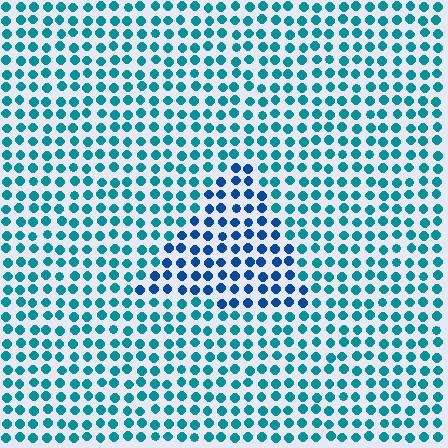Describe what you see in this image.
The image is filled with small teal elements in a uniform arrangement. A triangle-shaped region is visible where the elements are tinted to a slightly different hue, forming a subtle color boundary.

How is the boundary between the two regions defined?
The boundary is defined purely by a slight shift in hue (about 31 degrees). Spacing, size, and orientation are identical on both sides.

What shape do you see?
I see a triangle.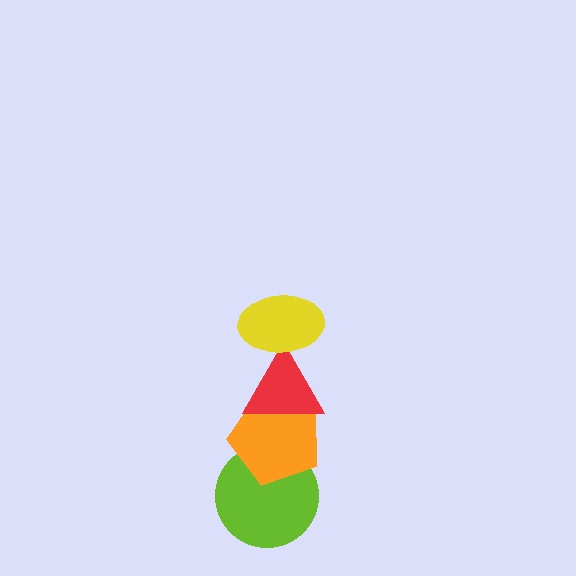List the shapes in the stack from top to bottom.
From top to bottom: the yellow ellipse, the red triangle, the orange pentagon, the lime circle.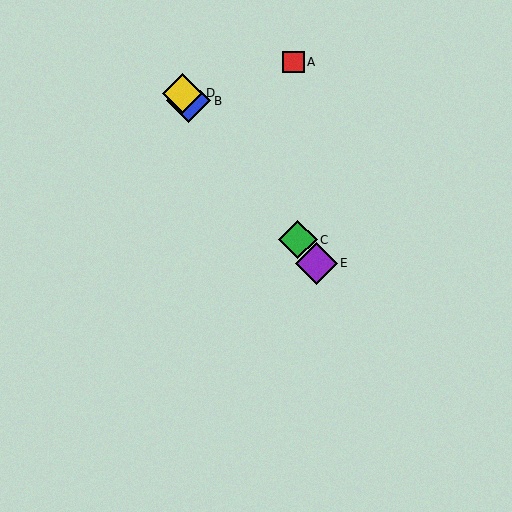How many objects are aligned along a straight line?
4 objects (B, C, D, E) are aligned along a straight line.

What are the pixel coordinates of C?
Object C is at (298, 240).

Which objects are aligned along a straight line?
Objects B, C, D, E are aligned along a straight line.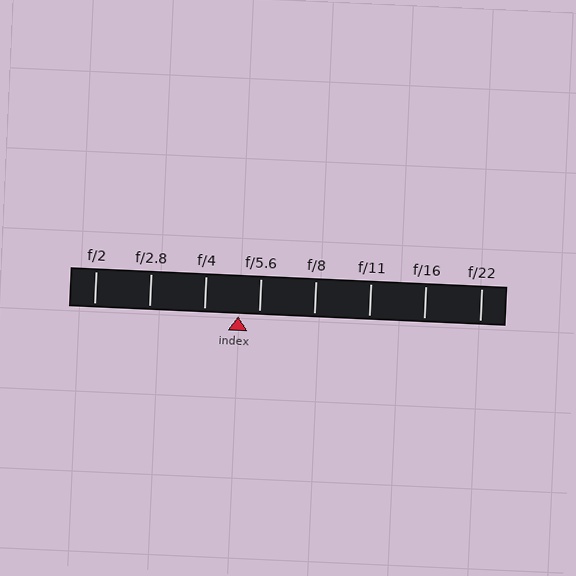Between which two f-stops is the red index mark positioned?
The index mark is between f/4 and f/5.6.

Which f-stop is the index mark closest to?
The index mark is closest to f/5.6.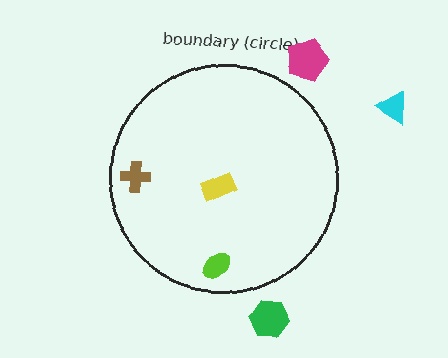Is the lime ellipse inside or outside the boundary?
Inside.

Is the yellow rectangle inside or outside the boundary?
Inside.